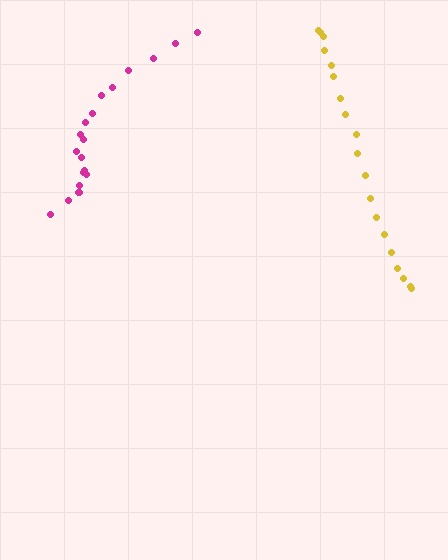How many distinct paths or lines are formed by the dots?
There are 2 distinct paths.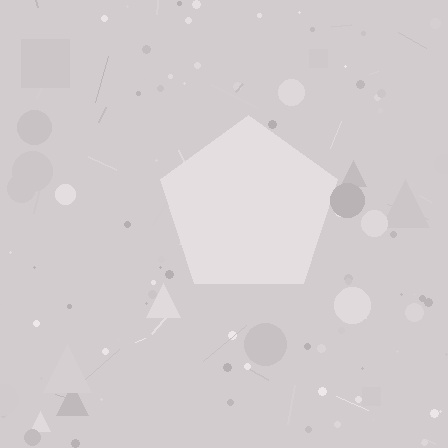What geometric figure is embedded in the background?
A pentagon is embedded in the background.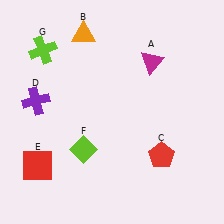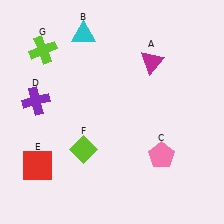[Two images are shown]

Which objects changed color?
B changed from orange to cyan. C changed from red to pink.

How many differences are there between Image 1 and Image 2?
There are 2 differences between the two images.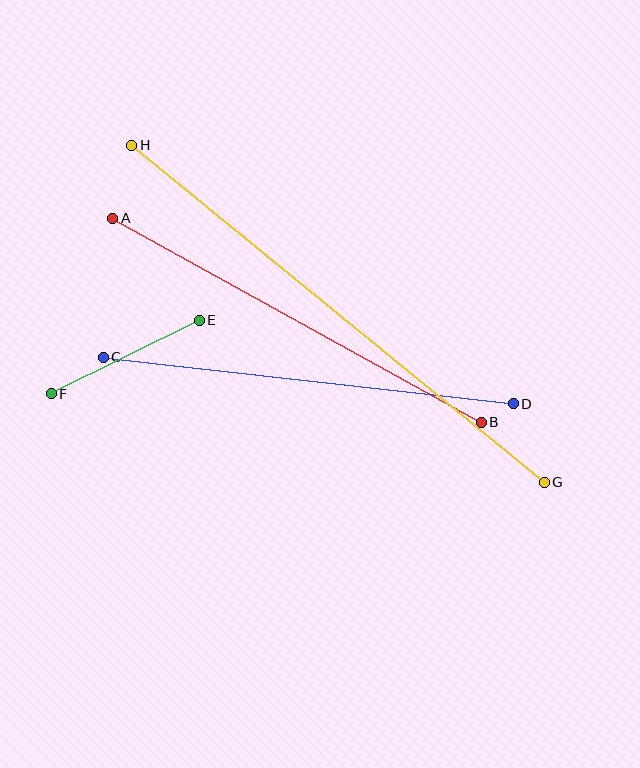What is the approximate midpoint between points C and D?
The midpoint is at approximately (308, 380) pixels.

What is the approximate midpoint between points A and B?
The midpoint is at approximately (297, 320) pixels.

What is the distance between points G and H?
The distance is approximately 533 pixels.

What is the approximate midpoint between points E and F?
The midpoint is at approximately (125, 357) pixels.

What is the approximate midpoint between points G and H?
The midpoint is at approximately (338, 314) pixels.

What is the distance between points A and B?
The distance is approximately 421 pixels.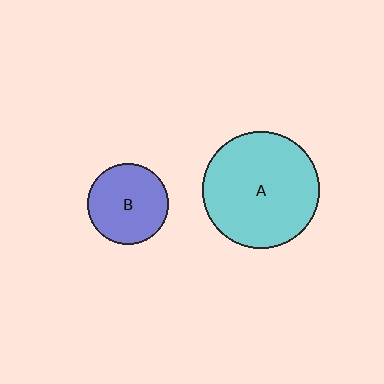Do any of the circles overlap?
No, none of the circles overlap.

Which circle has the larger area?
Circle A (cyan).